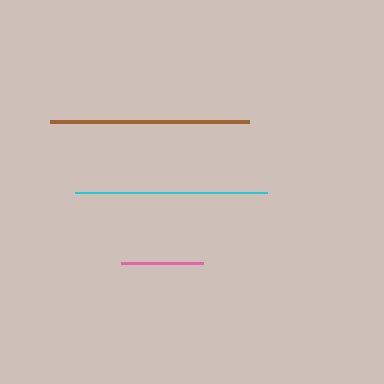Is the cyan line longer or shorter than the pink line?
The cyan line is longer than the pink line.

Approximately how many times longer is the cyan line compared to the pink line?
The cyan line is approximately 2.3 times the length of the pink line.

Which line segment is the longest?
The brown line is the longest at approximately 199 pixels.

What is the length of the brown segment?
The brown segment is approximately 199 pixels long.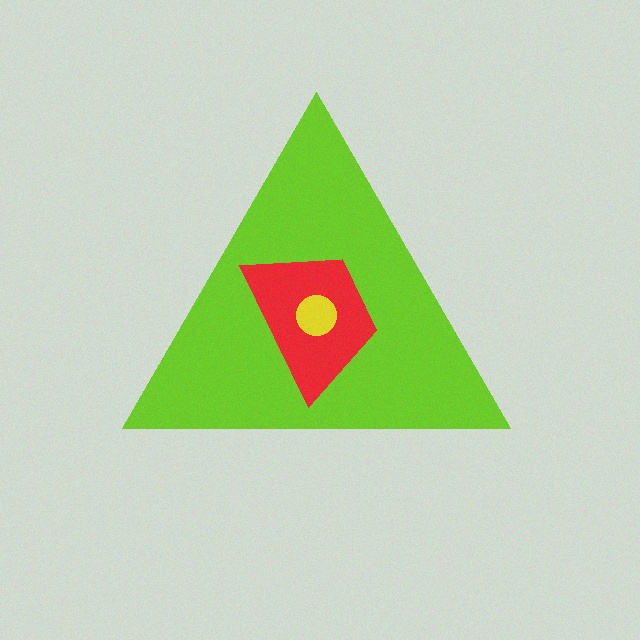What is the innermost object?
The yellow circle.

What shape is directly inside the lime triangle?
The red trapezoid.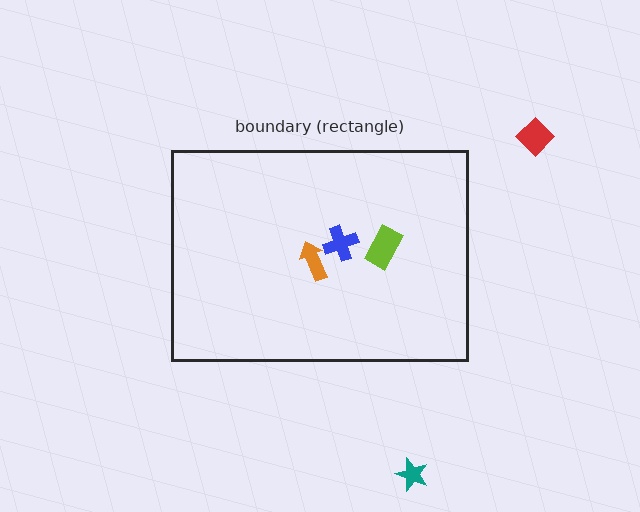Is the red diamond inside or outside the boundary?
Outside.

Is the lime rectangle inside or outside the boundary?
Inside.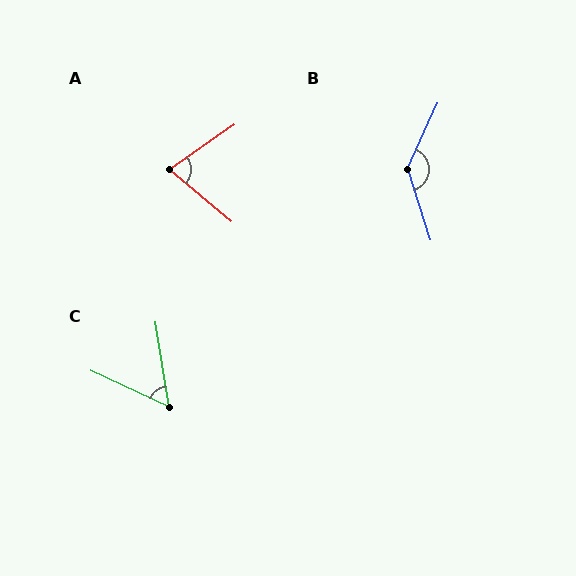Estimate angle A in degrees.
Approximately 75 degrees.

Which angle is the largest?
B, at approximately 137 degrees.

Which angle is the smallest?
C, at approximately 56 degrees.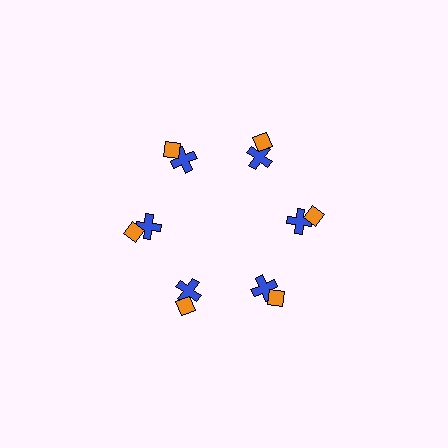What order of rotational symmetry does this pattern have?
This pattern has 6-fold rotational symmetry.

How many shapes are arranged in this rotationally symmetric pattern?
There are 12 shapes, arranged in 6 groups of 2.